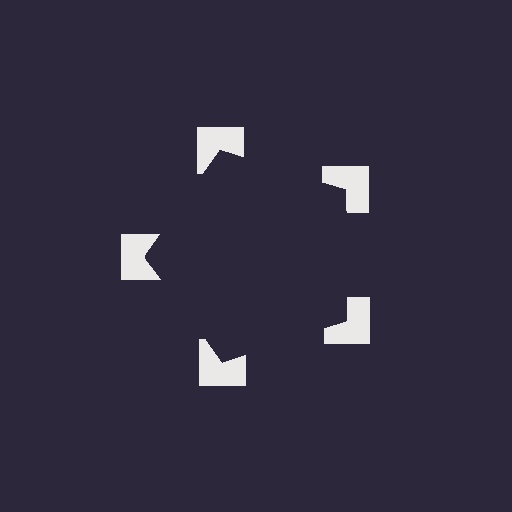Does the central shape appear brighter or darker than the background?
It typically appears slightly darker than the background, even though no actual brightness change is drawn.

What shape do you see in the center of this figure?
An illusory pentagon — its edges are inferred from the aligned wedge cuts in the notched squares, not physically drawn.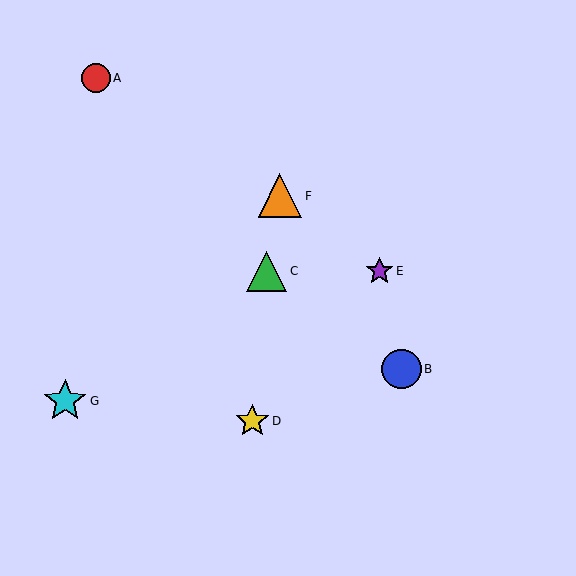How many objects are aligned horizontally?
2 objects (C, E) are aligned horizontally.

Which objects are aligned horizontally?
Objects C, E are aligned horizontally.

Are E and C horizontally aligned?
Yes, both are at y≈271.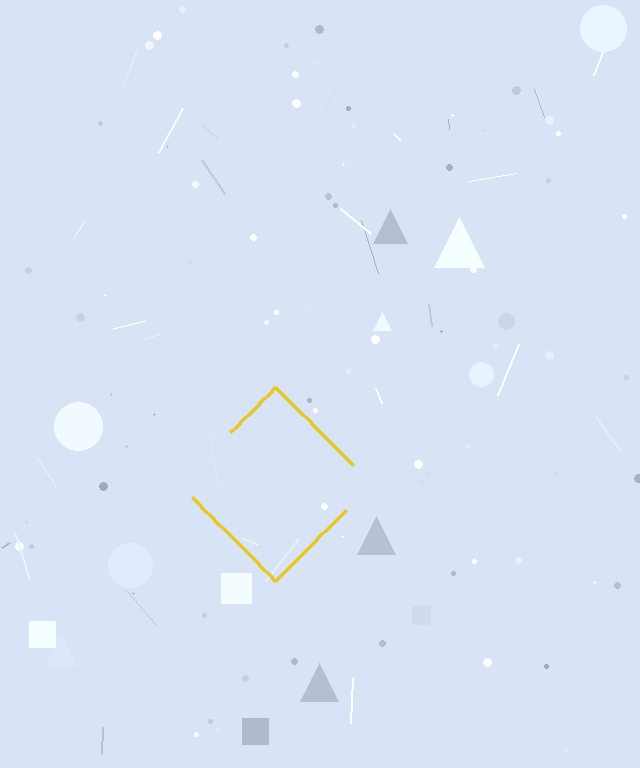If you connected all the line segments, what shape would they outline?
They would outline a diamond.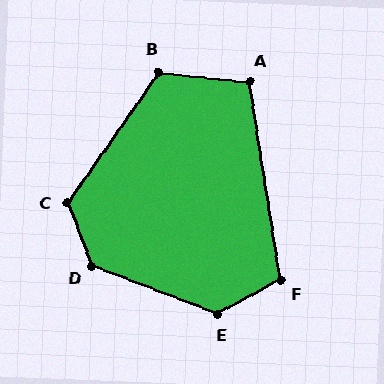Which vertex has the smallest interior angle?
A, at approximately 105 degrees.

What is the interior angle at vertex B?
Approximately 119 degrees (obtuse).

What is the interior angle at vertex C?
Approximately 125 degrees (obtuse).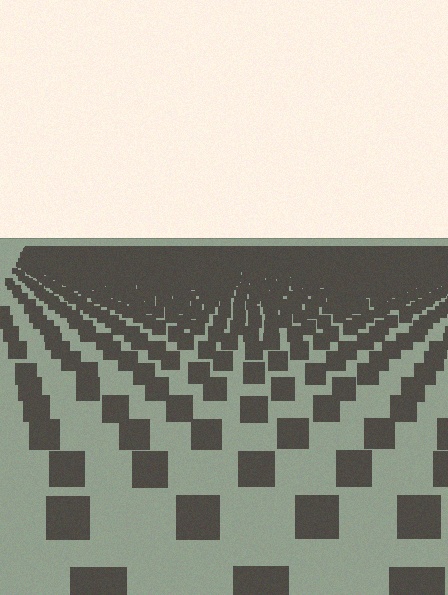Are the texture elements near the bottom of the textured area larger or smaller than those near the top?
Larger. Near the bottom, elements are closer to the viewer and appear at a bigger on-screen size.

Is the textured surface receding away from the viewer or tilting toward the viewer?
The surface is receding away from the viewer. Texture elements get smaller and denser toward the top.